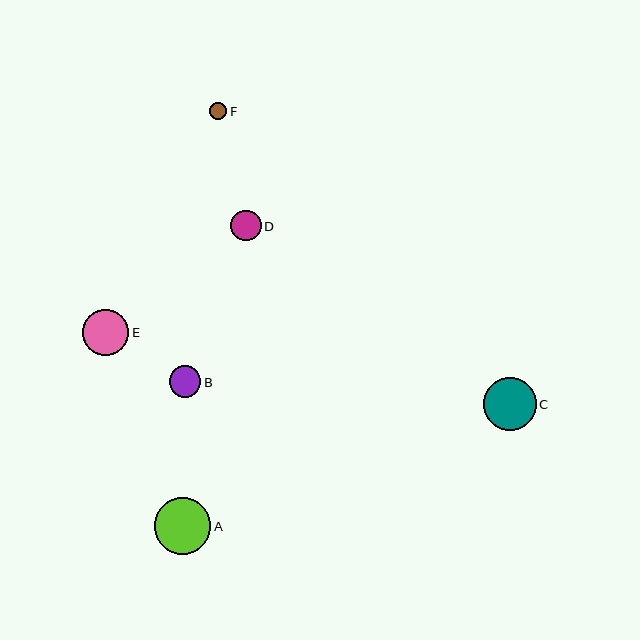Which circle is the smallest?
Circle F is the smallest with a size of approximately 17 pixels.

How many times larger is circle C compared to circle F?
Circle C is approximately 3.1 times the size of circle F.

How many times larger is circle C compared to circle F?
Circle C is approximately 3.1 times the size of circle F.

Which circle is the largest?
Circle A is the largest with a size of approximately 57 pixels.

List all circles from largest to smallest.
From largest to smallest: A, C, E, B, D, F.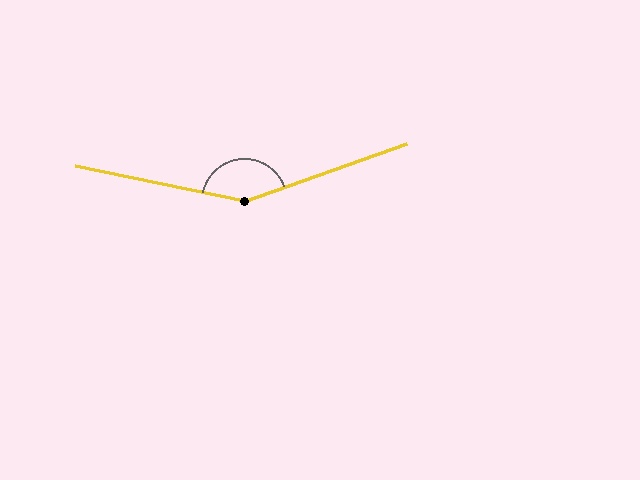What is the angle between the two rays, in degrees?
Approximately 148 degrees.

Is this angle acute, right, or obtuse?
It is obtuse.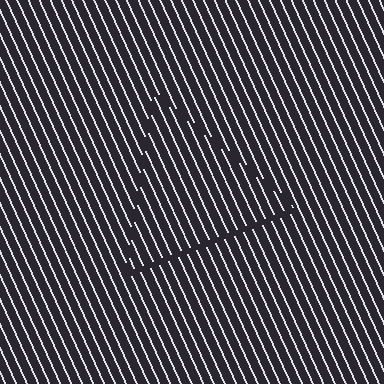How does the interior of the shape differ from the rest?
The interior of the shape contains the same grating, shifted by half a period — the contour is defined by the phase discontinuity where line-ends from the inner and outer gratings abut.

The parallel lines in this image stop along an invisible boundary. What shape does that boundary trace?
An illusory triangle. The interior of the shape contains the same grating, shifted by half a period — the contour is defined by the phase discontinuity where line-ends from the inner and outer gratings abut.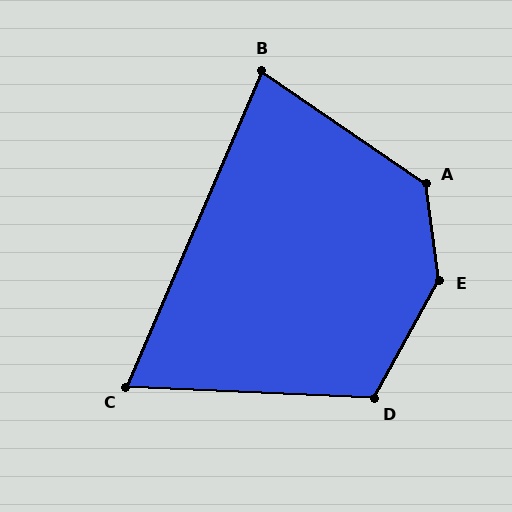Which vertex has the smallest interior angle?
C, at approximately 69 degrees.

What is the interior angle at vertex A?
Approximately 132 degrees (obtuse).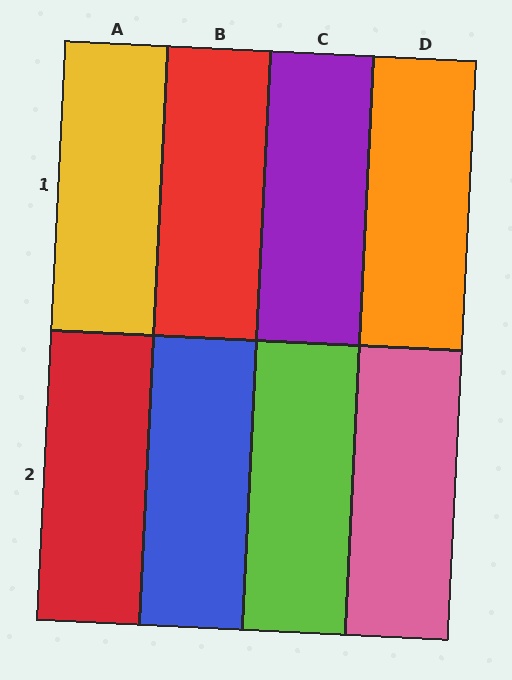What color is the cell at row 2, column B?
Blue.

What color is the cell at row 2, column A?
Red.